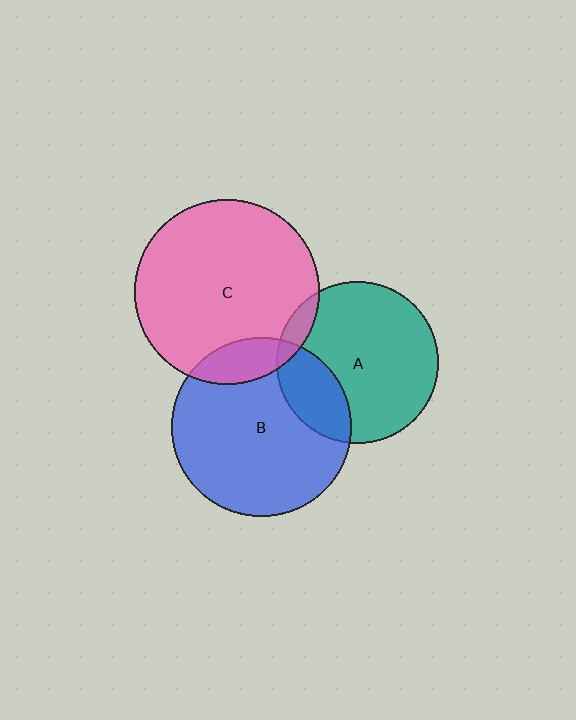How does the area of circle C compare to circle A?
Approximately 1.3 times.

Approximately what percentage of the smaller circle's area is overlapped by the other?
Approximately 15%.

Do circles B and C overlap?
Yes.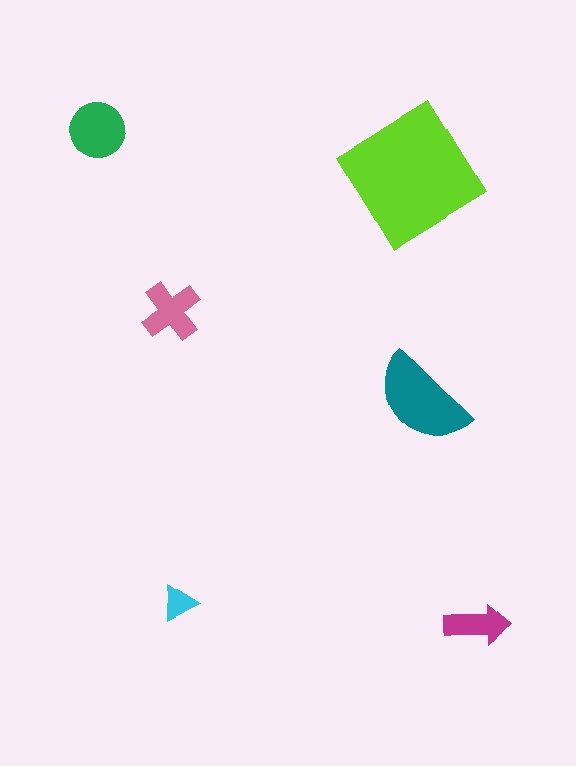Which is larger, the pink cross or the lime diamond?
The lime diamond.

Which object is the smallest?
The cyan triangle.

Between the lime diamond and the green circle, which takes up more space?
The lime diamond.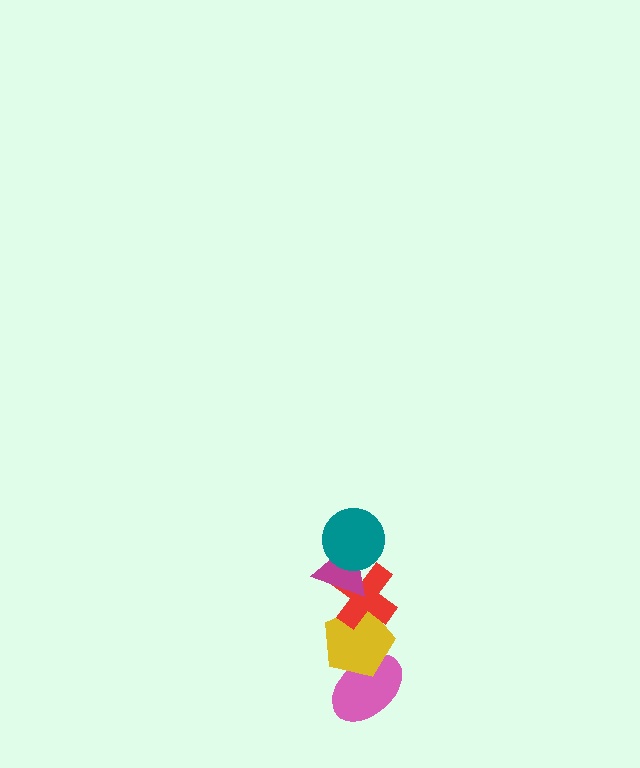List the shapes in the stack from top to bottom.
From top to bottom: the teal circle, the magenta triangle, the red cross, the yellow pentagon, the pink ellipse.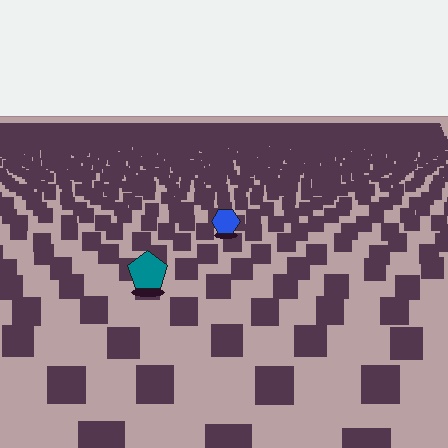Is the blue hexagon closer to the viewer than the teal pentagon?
No. The teal pentagon is closer — you can tell from the texture gradient: the ground texture is coarser near it.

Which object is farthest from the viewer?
The blue hexagon is farthest from the viewer. It appears smaller and the ground texture around it is denser.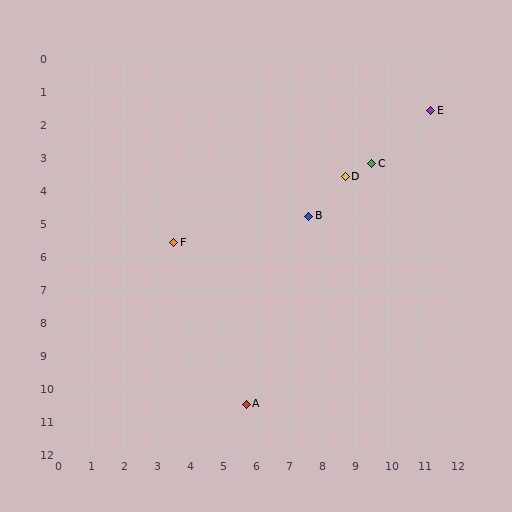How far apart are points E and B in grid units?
Points E and B are about 4.9 grid units apart.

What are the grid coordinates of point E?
Point E is at approximately (11.3, 1.6).